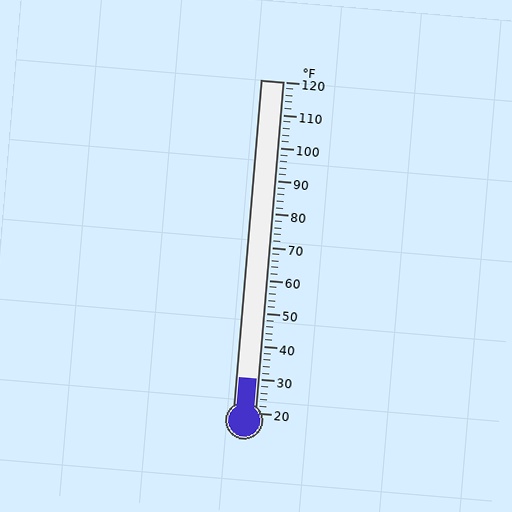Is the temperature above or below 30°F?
The temperature is at 30°F.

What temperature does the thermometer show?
The thermometer shows approximately 30°F.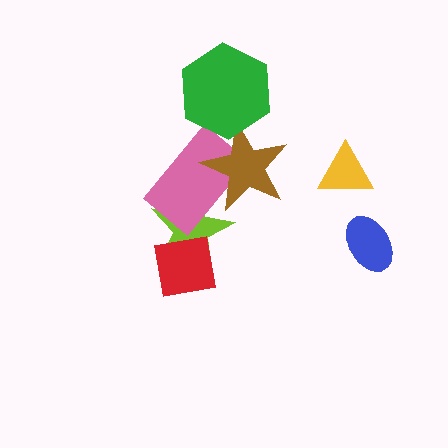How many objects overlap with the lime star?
3 objects overlap with the lime star.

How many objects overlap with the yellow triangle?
0 objects overlap with the yellow triangle.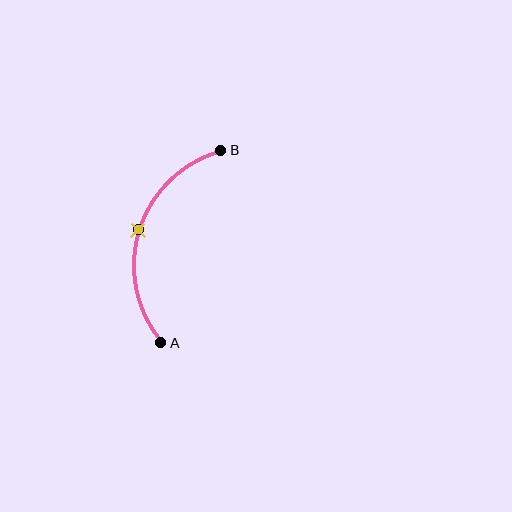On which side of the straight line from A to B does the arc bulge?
The arc bulges to the left of the straight line connecting A and B.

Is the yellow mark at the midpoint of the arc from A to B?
Yes. The yellow mark lies on the arc at equal arc-length from both A and B — it is the arc midpoint.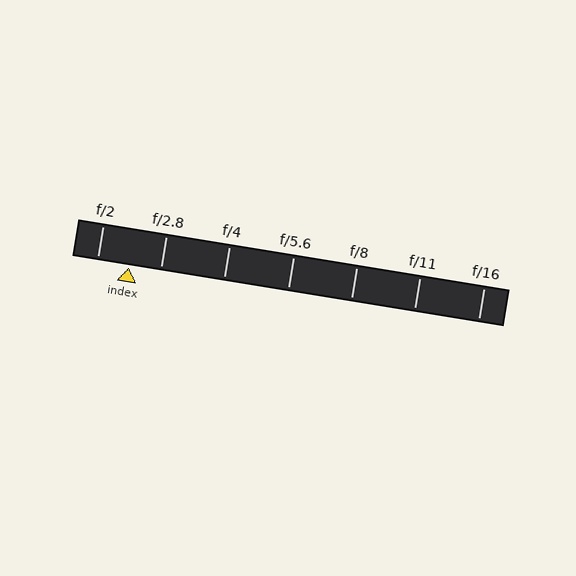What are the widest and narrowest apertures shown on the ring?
The widest aperture shown is f/2 and the narrowest is f/16.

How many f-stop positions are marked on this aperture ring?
There are 7 f-stop positions marked.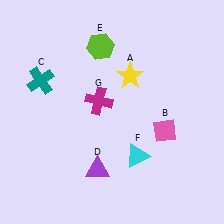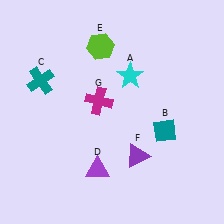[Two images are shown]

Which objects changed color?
A changed from yellow to cyan. B changed from pink to teal. F changed from cyan to purple.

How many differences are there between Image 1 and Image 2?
There are 3 differences between the two images.